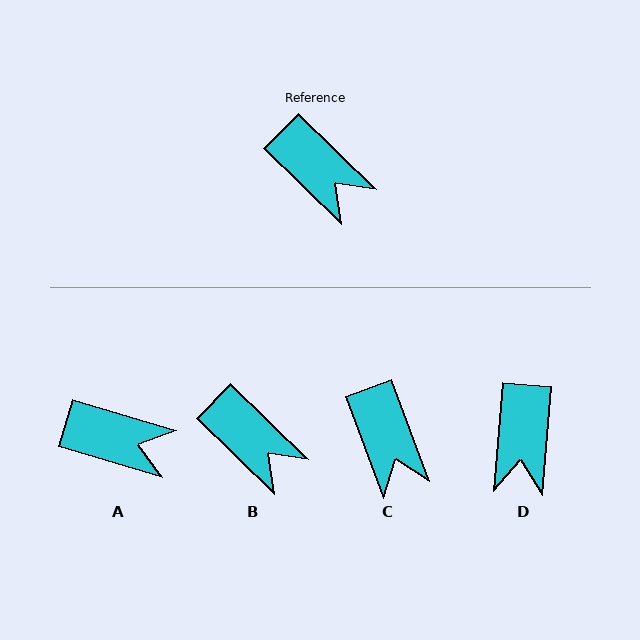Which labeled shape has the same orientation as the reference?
B.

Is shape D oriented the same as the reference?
No, it is off by about 51 degrees.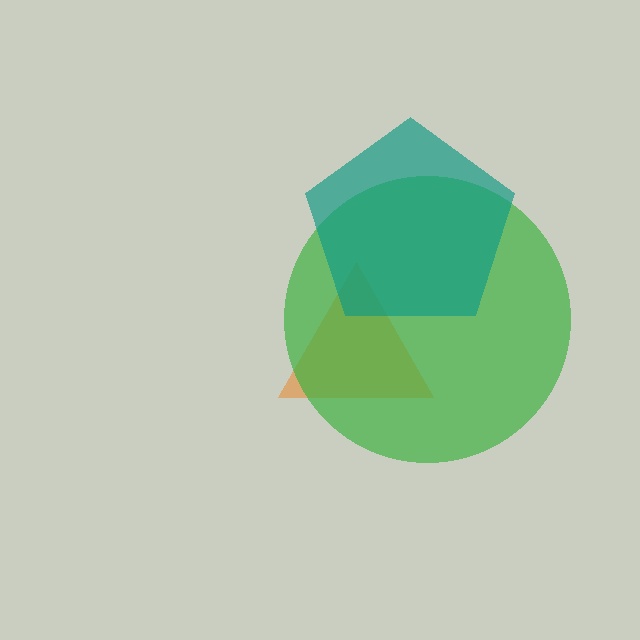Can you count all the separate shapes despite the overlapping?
Yes, there are 3 separate shapes.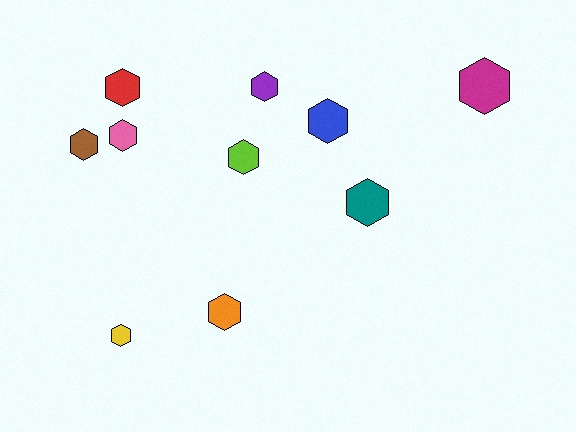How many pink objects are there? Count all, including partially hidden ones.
There is 1 pink object.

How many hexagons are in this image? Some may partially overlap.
There are 10 hexagons.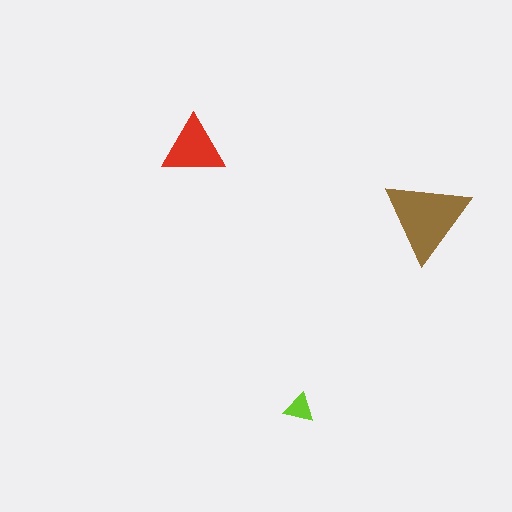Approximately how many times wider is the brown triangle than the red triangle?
About 1.5 times wider.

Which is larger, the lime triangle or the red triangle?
The red one.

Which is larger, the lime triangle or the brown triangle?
The brown one.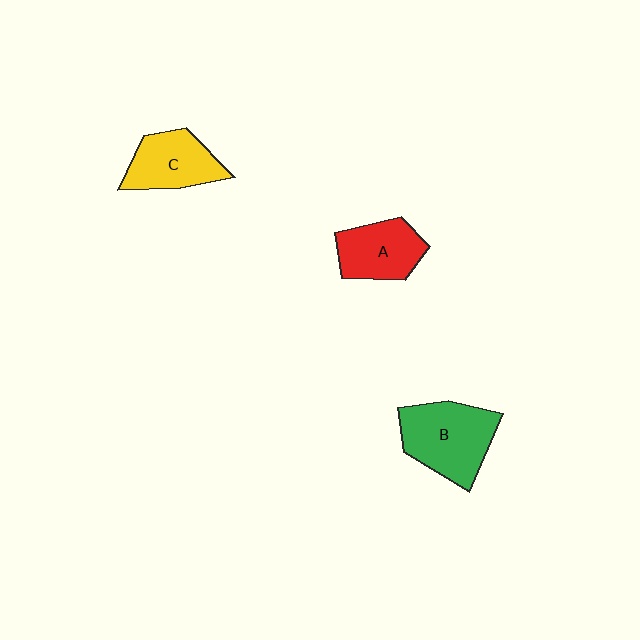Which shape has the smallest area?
Shape A (red).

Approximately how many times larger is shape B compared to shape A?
Approximately 1.4 times.